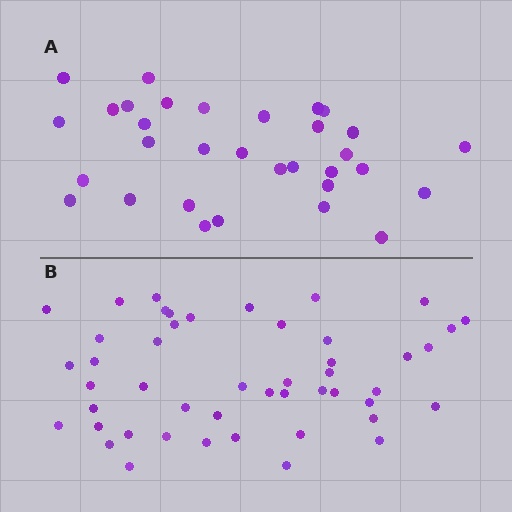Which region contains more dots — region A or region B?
Region B (the bottom region) has more dots.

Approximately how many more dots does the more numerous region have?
Region B has approximately 15 more dots than region A.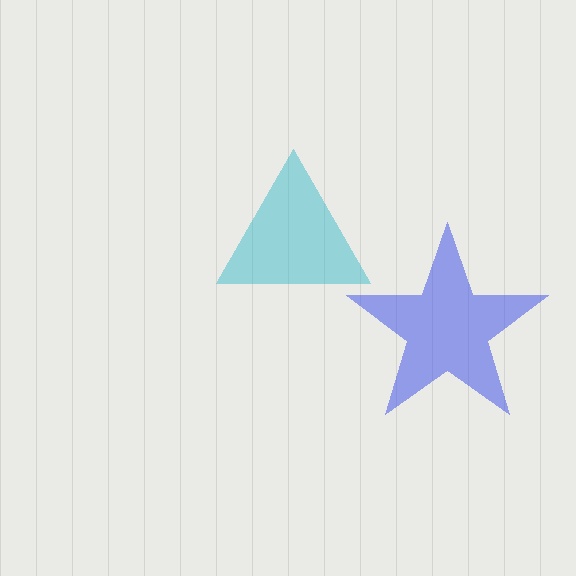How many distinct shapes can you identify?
There are 2 distinct shapes: a blue star, a cyan triangle.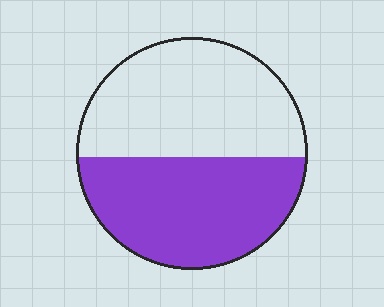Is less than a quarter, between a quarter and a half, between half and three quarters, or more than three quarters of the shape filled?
Between a quarter and a half.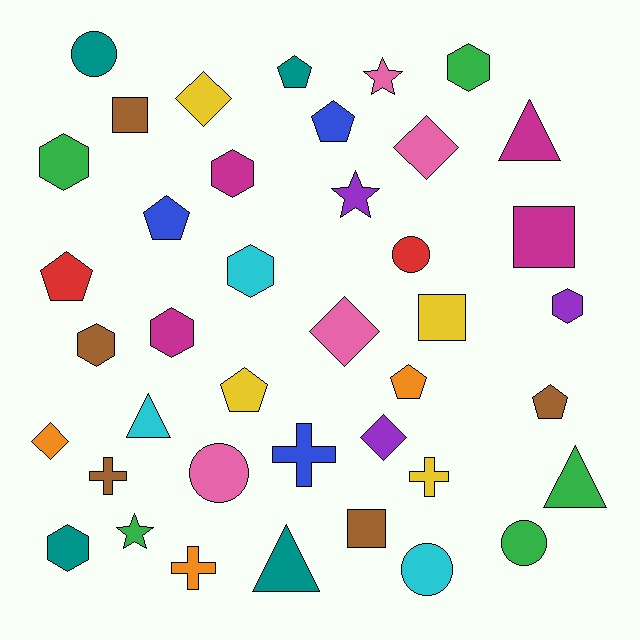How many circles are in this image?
There are 5 circles.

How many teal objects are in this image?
There are 4 teal objects.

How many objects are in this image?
There are 40 objects.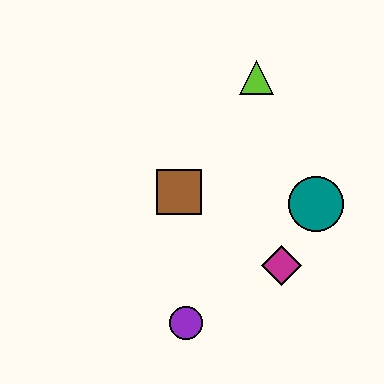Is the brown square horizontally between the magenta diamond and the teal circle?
No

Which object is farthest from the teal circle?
The purple circle is farthest from the teal circle.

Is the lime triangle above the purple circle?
Yes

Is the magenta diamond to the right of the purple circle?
Yes